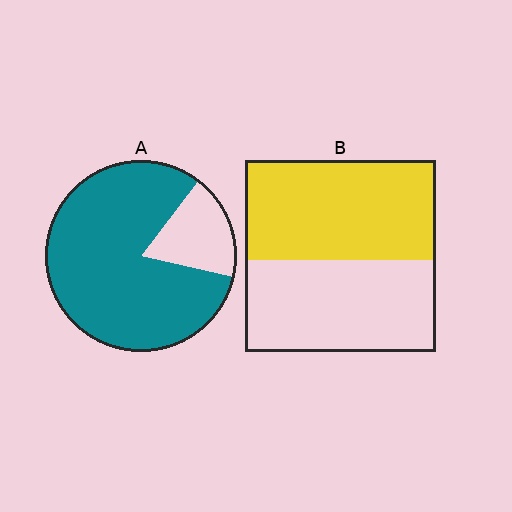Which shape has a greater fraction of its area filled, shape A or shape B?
Shape A.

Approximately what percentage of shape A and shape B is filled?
A is approximately 80% and B is approximately 50%.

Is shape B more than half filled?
Roughly half.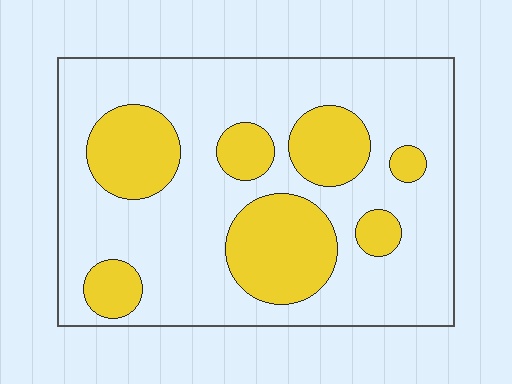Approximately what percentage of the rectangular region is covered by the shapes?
Approximately 30%.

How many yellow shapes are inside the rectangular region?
7.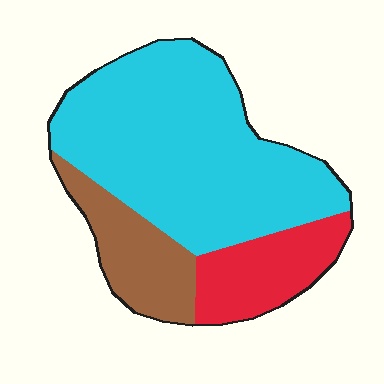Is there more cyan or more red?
Cyan.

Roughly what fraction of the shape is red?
Red covers roughly 20% of the shape.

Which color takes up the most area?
Cyan, at roughly 65%.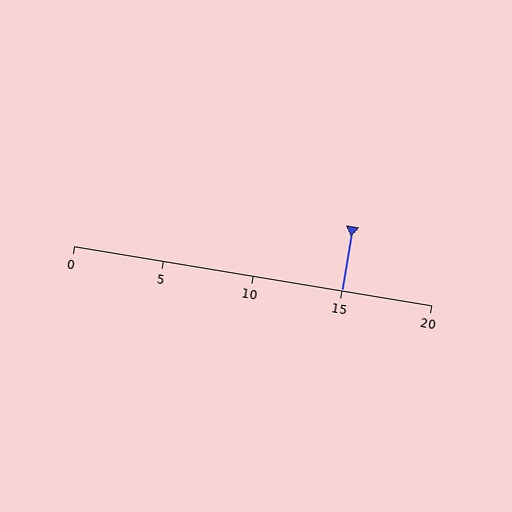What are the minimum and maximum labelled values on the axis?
The axis runs from 0 to 20.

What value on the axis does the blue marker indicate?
The marker indicates approximately 15.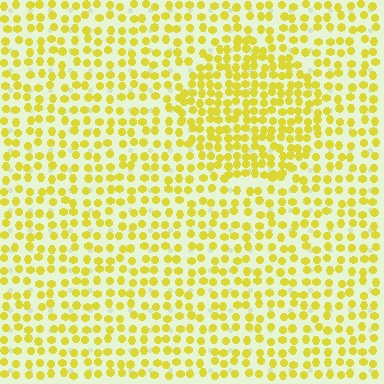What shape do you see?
I see a circle.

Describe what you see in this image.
The image contains small yellow elements arranged at two different densities. A circle-shaped region is visible where the elements are more densely packed than the surrounding area.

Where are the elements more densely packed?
The elements are more densely packed inside the circle boundary.